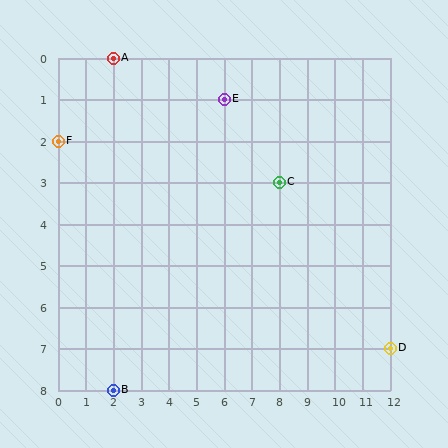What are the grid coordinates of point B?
Point B is at grid coordinates (2, 8).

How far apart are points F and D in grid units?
Points F and D are 12 columns and 5 rows apart (about 13.0 grid units diagonally).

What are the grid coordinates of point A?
Point A is at grid coordinates (2, 0).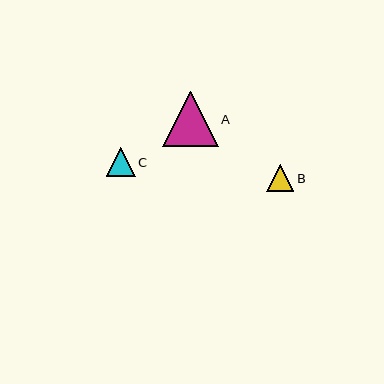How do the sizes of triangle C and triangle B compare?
Triangle C and triangle B are approximately the same size.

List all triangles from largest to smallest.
From largest to smallest: A, C, B.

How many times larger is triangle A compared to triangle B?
Triangle A is approximately 2.1 times the size of triangle B.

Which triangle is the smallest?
Triangle B is the smallest with a size of approximately 27 pixels.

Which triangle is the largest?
Triangle A is the largest with a size of approximately 56 pixels.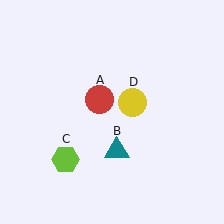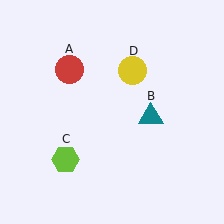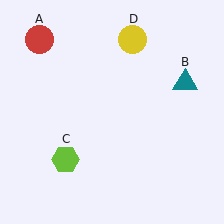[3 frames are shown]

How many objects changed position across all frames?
3 objects changed position: red circle (object A), teal triangle (object B), yellow circle (object D).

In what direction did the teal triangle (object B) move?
The teal triangle (object B) moved up and to the right.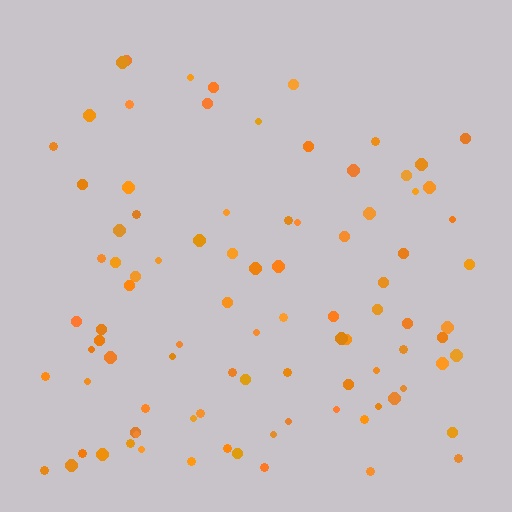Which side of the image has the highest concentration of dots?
The bottom.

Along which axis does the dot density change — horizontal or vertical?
Vertical.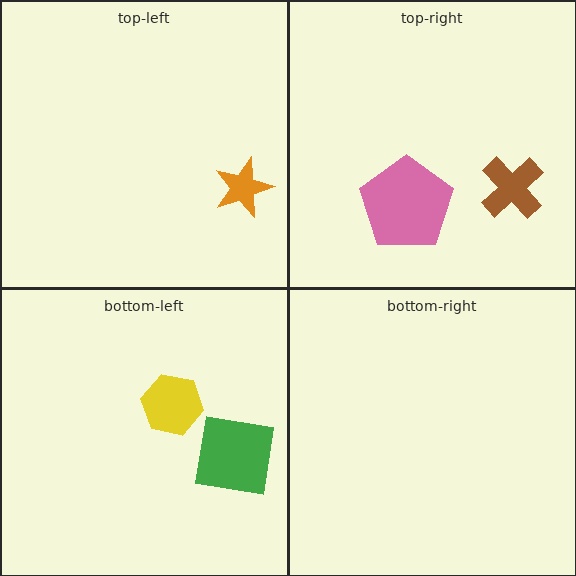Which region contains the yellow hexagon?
The bottom-left region.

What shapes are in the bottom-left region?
The yellow hexagon, the green square.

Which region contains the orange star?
The top-left region.